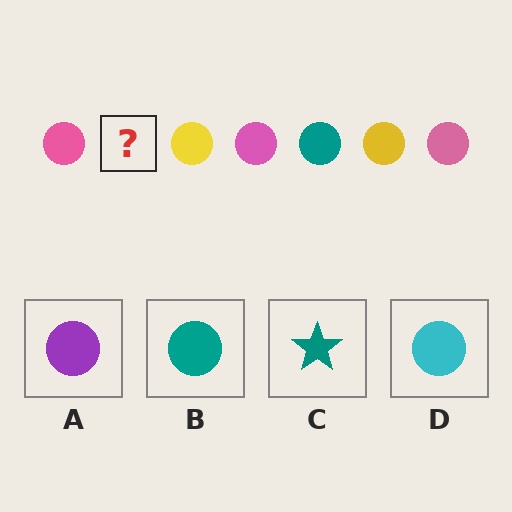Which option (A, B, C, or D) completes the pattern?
B.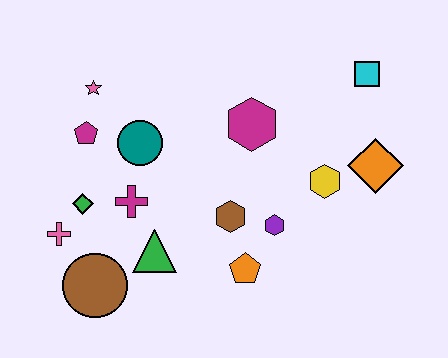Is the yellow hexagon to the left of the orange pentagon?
No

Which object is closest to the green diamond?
The pink cross is closest to the green diamond.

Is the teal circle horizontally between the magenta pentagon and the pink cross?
No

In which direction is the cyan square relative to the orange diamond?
The cyan square is above the orange diamond.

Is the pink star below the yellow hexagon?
No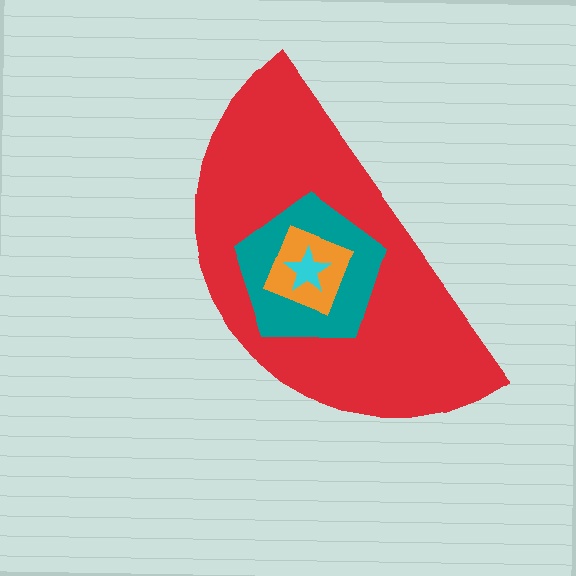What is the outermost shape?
The red semicircle.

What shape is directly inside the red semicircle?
The teal pentagon.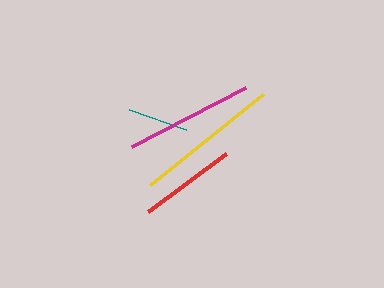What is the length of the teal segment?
The teal segment is approximately 60 pixels long.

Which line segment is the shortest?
The teal line is the shortest at approximately 60 pixels.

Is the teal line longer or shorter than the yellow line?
The yellow line is longer than the teal line.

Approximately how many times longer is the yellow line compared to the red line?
The yellow line is approximately 1.5 times the length of the red line.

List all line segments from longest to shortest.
From longest to shortest: yellow, magenta, red, teal.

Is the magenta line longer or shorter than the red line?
The magenta line is longer than the red line.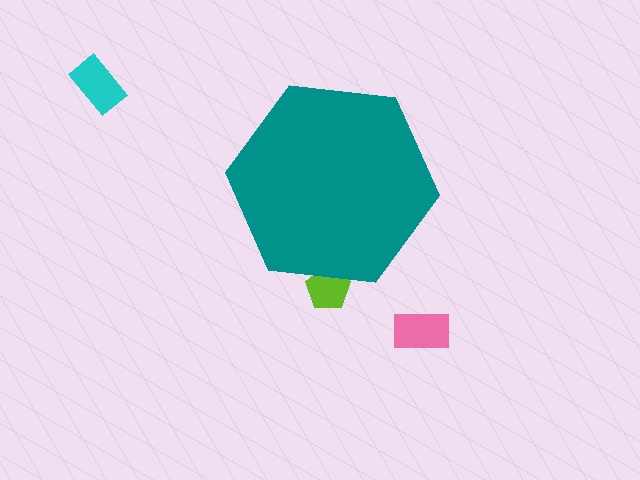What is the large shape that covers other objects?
A teal hexagon.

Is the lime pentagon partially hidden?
Yes, the lime pentagon is partially hidden behind the teal hexagon.